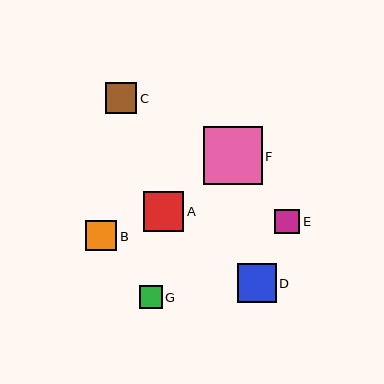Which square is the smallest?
Square G is the smallest with a size of approximately 23 pixels.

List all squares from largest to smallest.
From largest to smallest: F, A, D, C, B, E, G.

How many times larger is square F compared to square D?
Square F is approximately 1.5 times the size of square D.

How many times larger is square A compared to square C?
Square A is approximately 1.3 times the size of square C.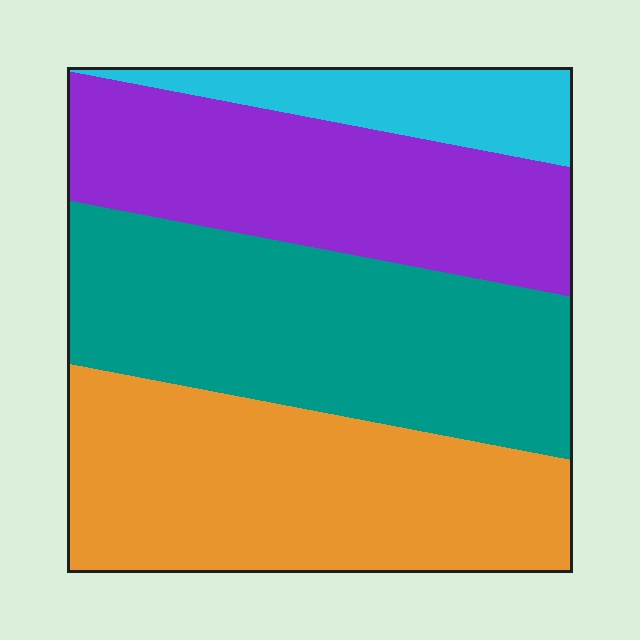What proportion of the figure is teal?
Teal takes up about one third (1/3) of the figure.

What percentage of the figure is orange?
Orange covers about 30% of the figure.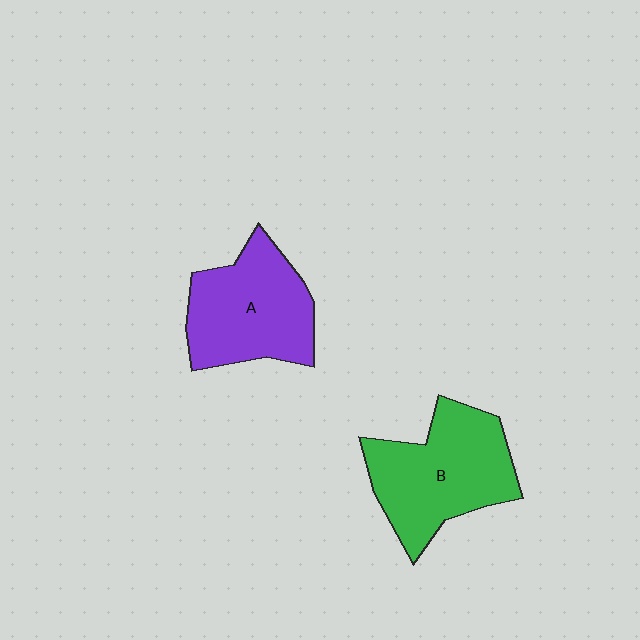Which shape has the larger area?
Shape B (green).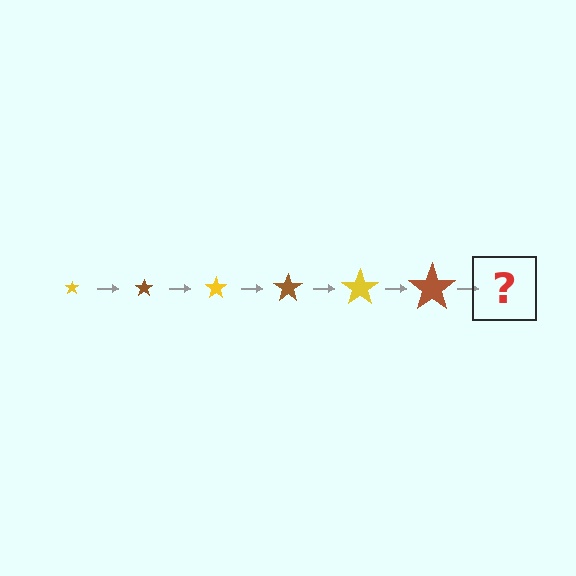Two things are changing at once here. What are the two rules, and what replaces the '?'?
The two rules are that the star grows larger each step and the color cycles through yellow and brown. The '?' should be a yellow star, larger than the previous one.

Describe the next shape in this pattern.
It should be a yellow star, larger than the previous one.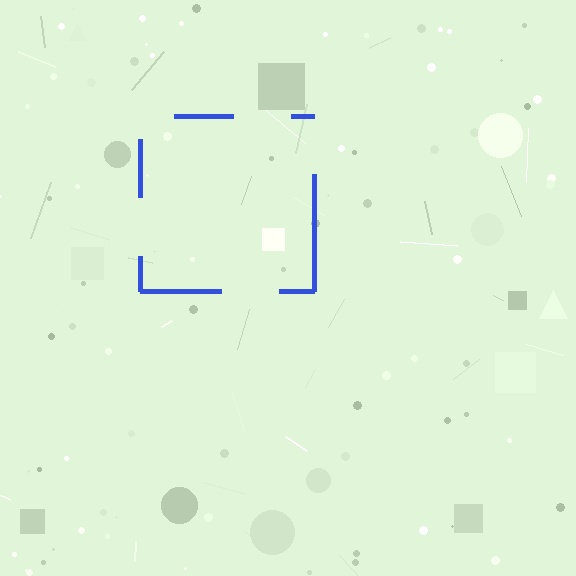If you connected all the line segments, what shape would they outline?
They would outline a square.